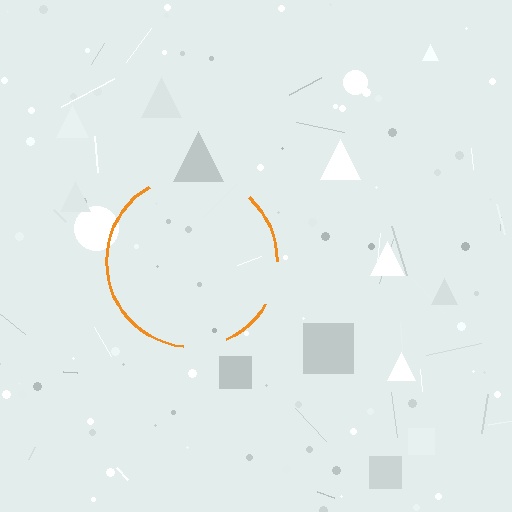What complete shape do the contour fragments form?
The contour fragments form a circle.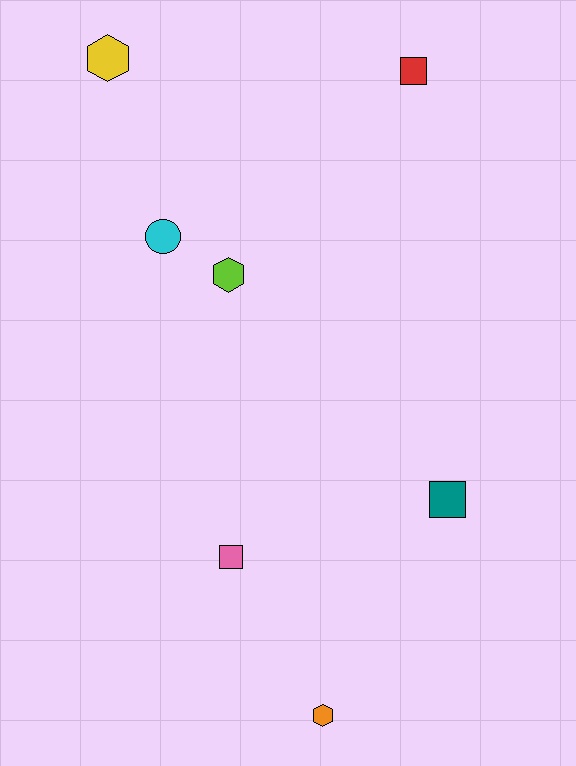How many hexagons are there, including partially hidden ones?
There are 3 hexagons.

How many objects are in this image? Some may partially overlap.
There are 7 objects.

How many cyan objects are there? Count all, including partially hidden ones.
There is 1 cyan object.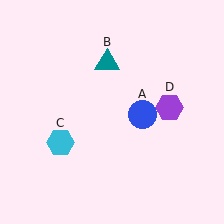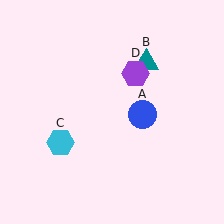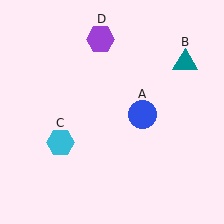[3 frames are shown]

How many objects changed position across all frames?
2 objects changed position: teal triangle (object B), purple hexagon (object D).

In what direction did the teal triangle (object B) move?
The teal triangle (object B) moved right.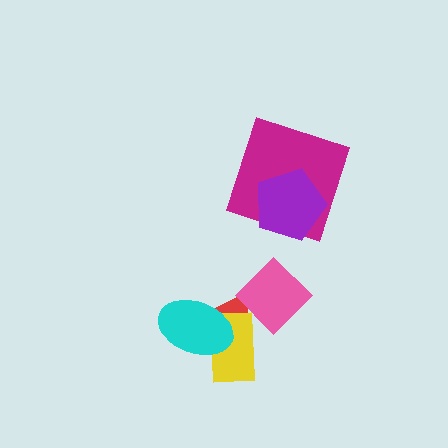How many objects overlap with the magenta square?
1 object overlaps with the magenta square.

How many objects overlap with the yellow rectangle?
2 objects overlap with the yellow rectangle.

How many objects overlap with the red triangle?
3 objects overlap with the red triangle.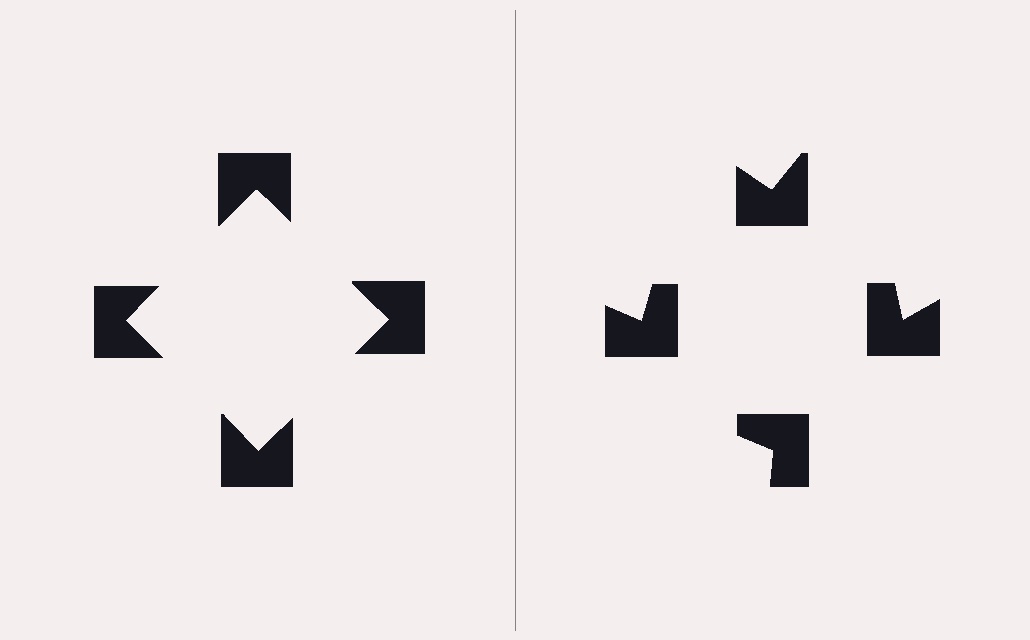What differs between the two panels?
The notched squares are positioned identically on both sides; only the wedge orientations differ. On the left they align to a square; on the right they are misaligned.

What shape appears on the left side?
An illusory square.